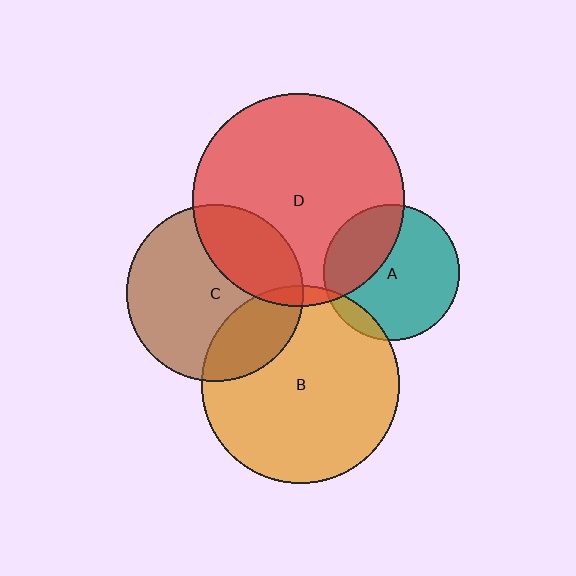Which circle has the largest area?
Circle D (red).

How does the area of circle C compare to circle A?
Approximately 1.7 times.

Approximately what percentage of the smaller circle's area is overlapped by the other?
Approximately 30%.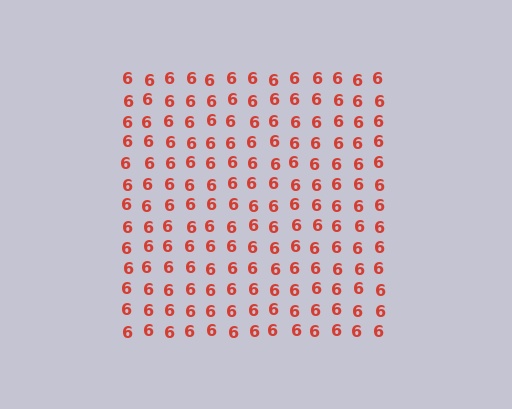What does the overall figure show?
The overall figure shows a square.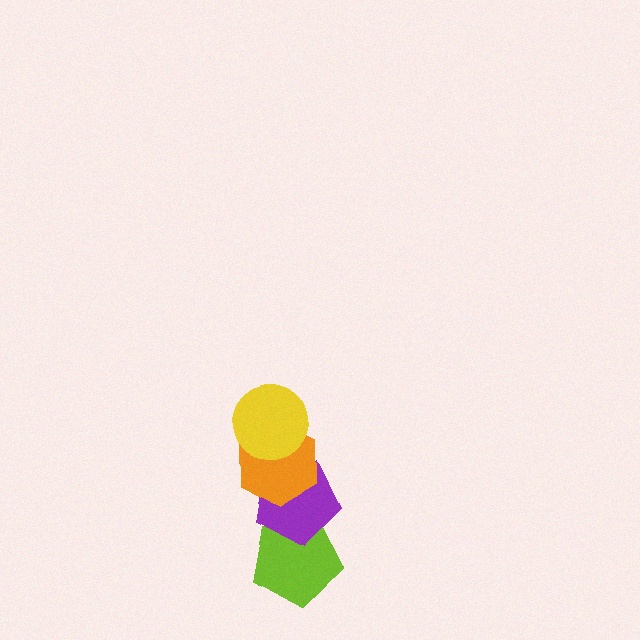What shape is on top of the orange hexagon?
The yellow circle is on top of the orange hexagon.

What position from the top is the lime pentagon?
The lime pentagon is 4th from the top.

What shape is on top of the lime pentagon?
The purple pentagon is on top of the lime pentagon.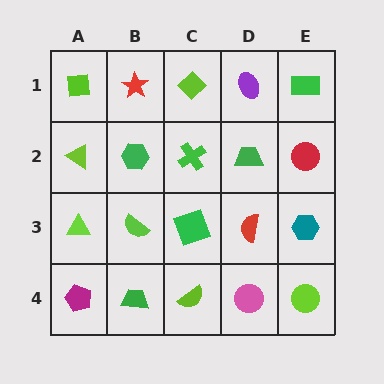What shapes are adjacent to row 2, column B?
A red star (row 1, column B), a lime semicircle (row 3, column B), a lime triangle (row 2, column A), a green cross (row 2, column C).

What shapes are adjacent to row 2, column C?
A lime diamond (row 1, column C), a green square (row 3, column C), a green hexagon (row 2, column B), a green trapezoid (row 2, column D).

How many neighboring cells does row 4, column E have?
2.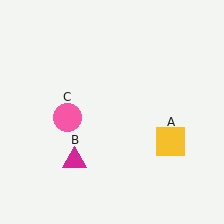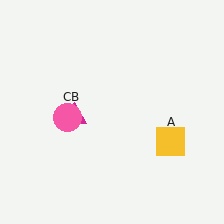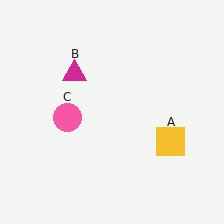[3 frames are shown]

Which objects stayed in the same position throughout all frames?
Yellow square (object A) and pink circle (object C) remained stationary.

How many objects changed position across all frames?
1 object changed position: magenta triangle (object B).